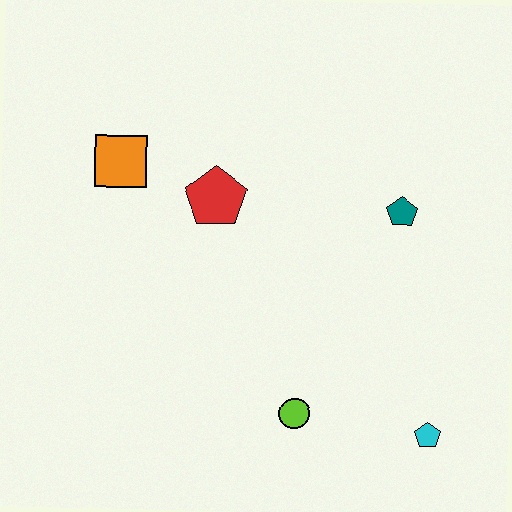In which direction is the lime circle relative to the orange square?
The lime circle is below the orange square.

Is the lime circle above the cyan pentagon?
Yes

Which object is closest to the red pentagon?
The orange square is closest to the red pentagon.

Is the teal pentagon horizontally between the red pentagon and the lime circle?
No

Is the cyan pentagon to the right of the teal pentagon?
Yes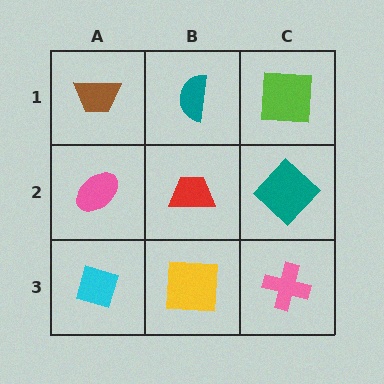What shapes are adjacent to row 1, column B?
A red trapezoid (row 2, column B), a brown trapezoid (row 1, column A), a lime square (row 1, column C).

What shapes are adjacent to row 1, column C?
A teal diamond (row 2, column C), a teal semicircle (row 1, column B).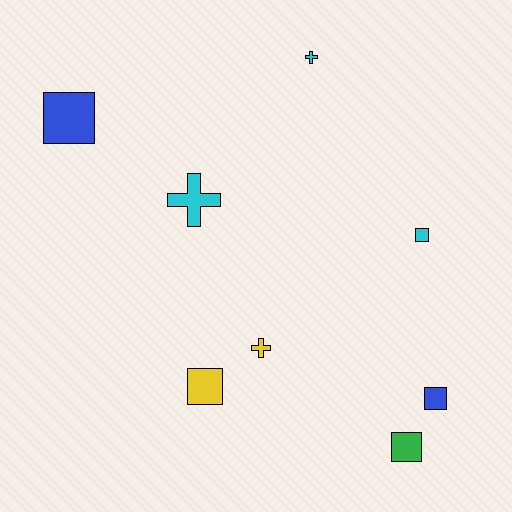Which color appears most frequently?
Cyan, with 3 objects.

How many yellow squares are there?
There is 1 yellow square.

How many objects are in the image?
There are 8 objects.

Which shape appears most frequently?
Square, with 5 objects.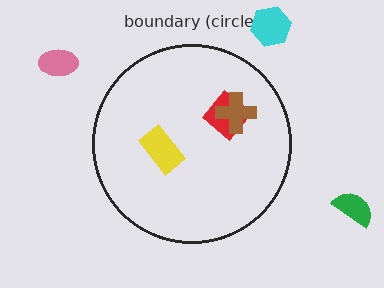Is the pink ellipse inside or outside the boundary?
Outside.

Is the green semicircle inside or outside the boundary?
Outside.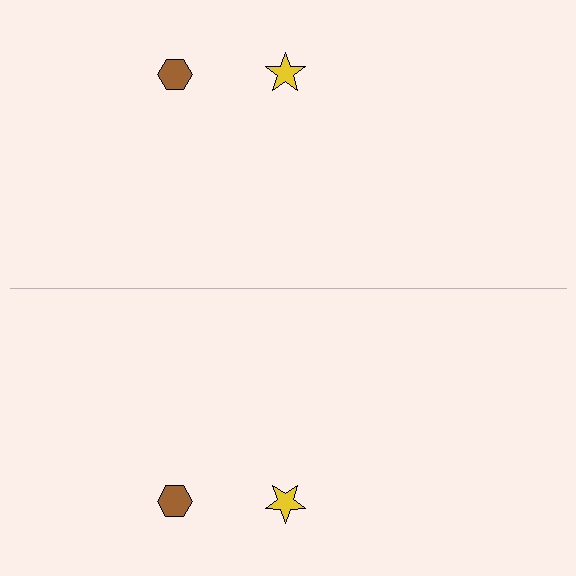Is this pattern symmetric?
Yes, this pattern has bilateral (reflection) symmetry.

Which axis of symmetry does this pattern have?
The pattern has a horizontal axis of symmetry running through the center of the image.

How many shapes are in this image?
There are 4 shapes in this image.